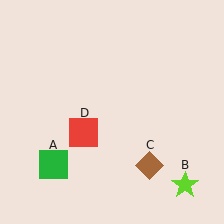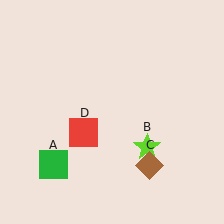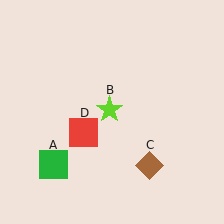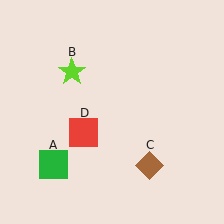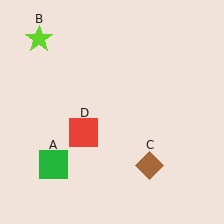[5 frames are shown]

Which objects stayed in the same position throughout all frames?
Green square (object A) and brown diamond (object C) and red square (object D) remained stationary.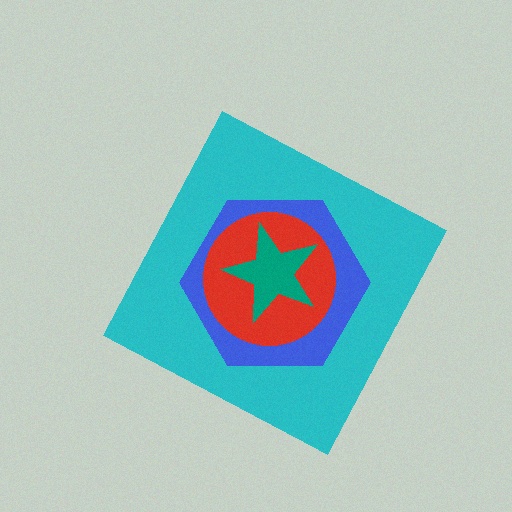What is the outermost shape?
The cyan diamond.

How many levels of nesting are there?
4.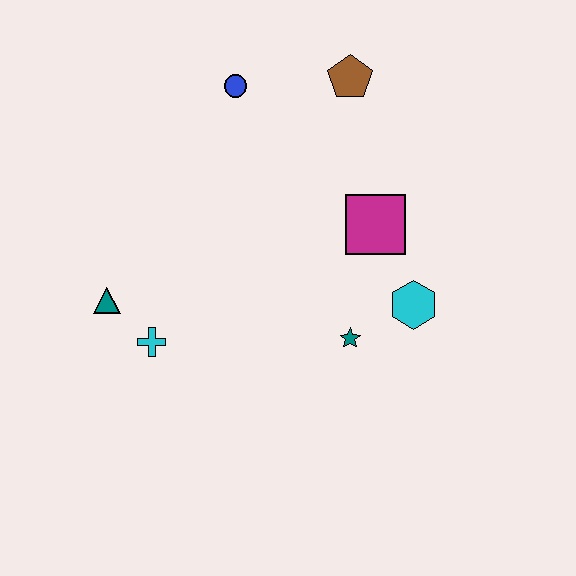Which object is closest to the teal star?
The cyan hexagon is closest to the teal star.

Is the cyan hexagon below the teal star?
No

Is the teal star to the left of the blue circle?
No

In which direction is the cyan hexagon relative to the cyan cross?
The cyan hexagon is to the right of the cyan cross.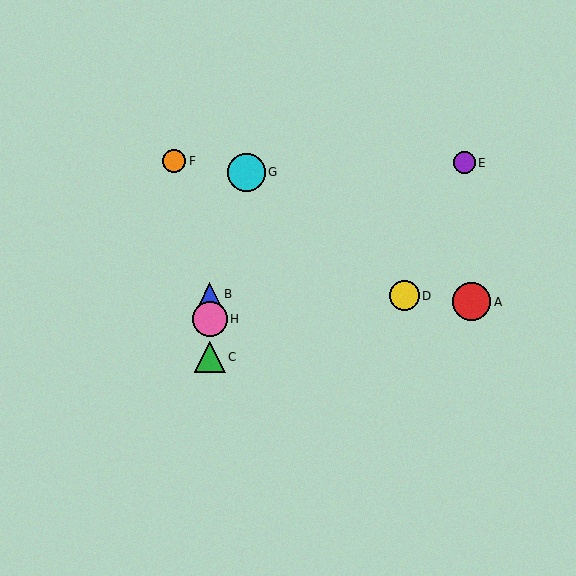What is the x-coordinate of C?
Object C is at x≈210.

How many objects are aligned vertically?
3 objects (B, C, H) are aligned vertically.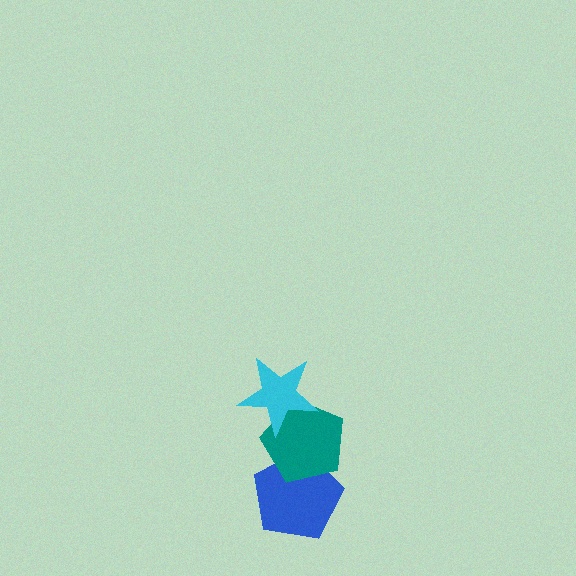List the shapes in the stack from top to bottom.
From top to bottom: the cyan star, the teal pentagon, the blue pentagon.